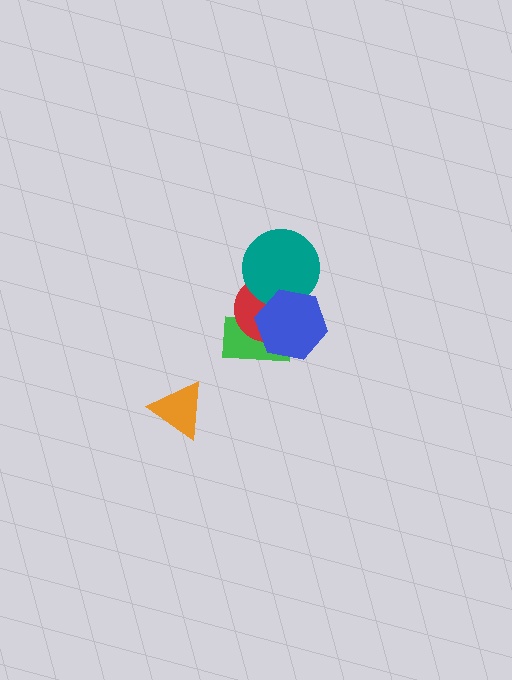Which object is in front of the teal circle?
The blue hexagon is in front of the teal circle.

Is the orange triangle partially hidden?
No, no other shape covers it.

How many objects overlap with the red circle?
3 objects overlap with the red circle.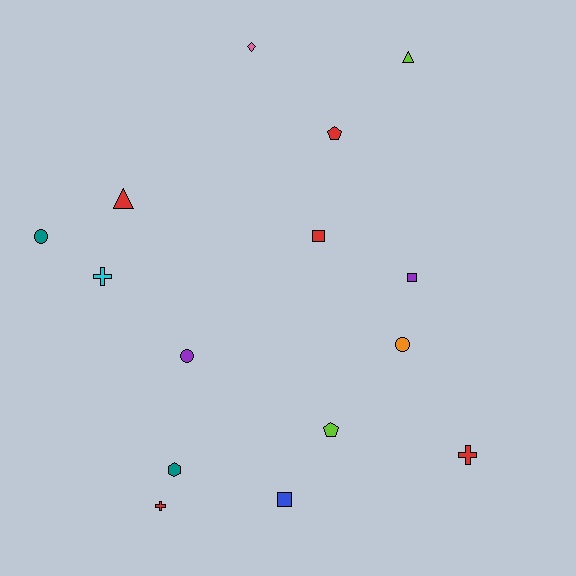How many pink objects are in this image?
There is 1 pink object.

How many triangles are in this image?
There are 2 triangles.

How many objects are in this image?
There are 15 objects.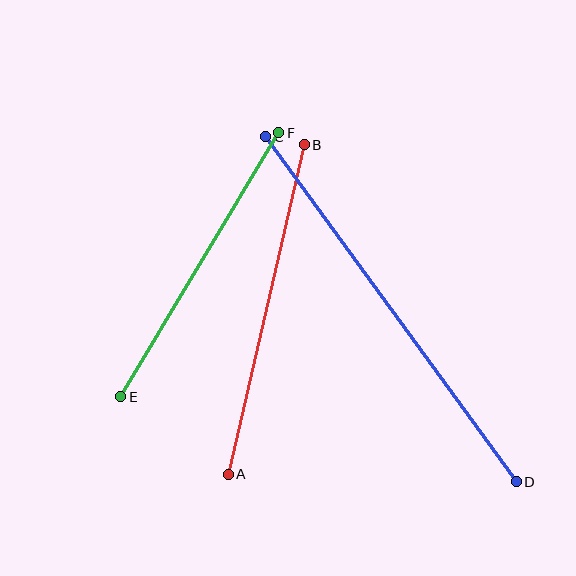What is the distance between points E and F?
The distance is approximately 308 pixels.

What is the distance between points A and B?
The distance is approximately 338 pixels.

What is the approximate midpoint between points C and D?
The midpoint is at approximately (391, 309) pixels.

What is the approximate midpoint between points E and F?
The midpoint is at approximately (200, 265) pixels.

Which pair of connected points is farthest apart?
Points C and D are farthest apart.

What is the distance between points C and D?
The distance is approximately 426 pixels.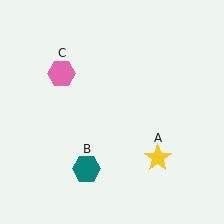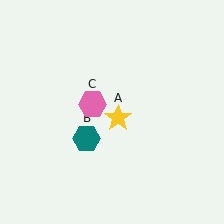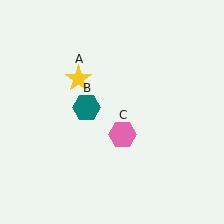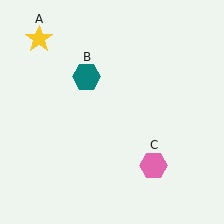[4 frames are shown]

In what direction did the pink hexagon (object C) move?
The pink hexagon (object C) moved down and to the right.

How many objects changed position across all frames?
3 objects changed position: yellow star (object A), teal hexagon (object B), pink hexagon (object C).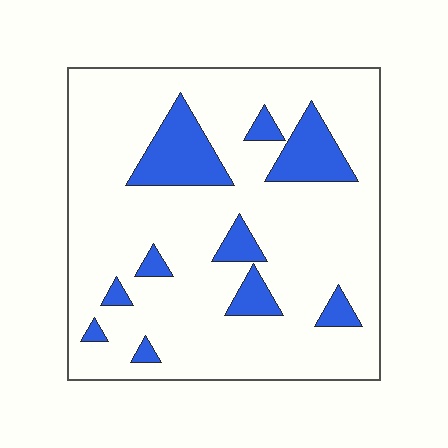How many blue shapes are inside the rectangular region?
10.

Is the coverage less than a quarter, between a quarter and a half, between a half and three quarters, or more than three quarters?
Less than a quarter.